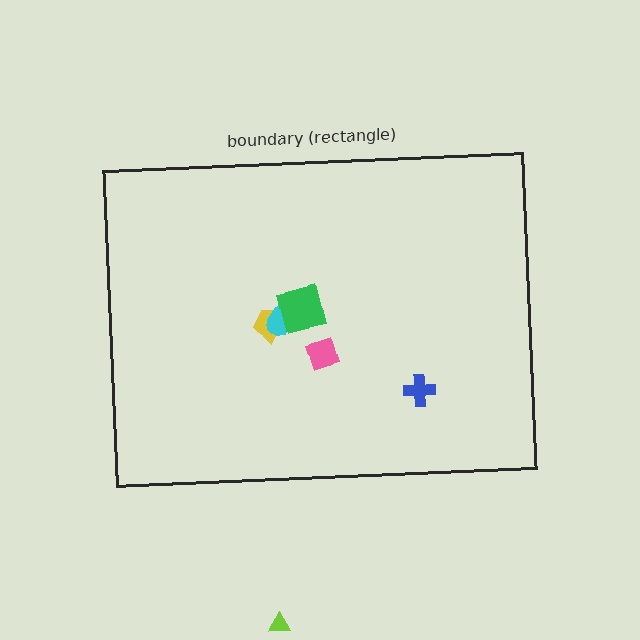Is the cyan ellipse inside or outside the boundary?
Inside.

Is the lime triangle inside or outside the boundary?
Outside.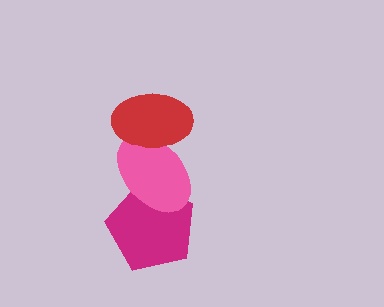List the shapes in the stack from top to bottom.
From top to bottom: the red ellipse, the pink ellipse, the magenta pentagon.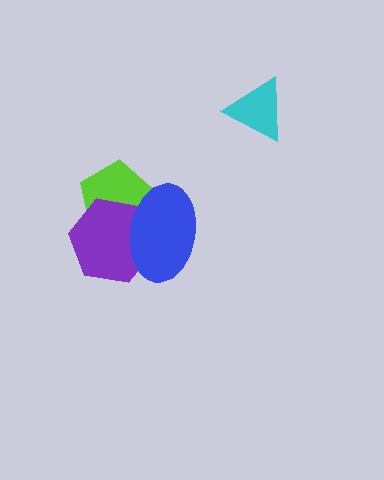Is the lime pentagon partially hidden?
Yes, it is partially covered by another shape.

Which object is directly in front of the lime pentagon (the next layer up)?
The purple hexagon is directly in front of the lime pentagon.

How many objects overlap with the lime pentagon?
2 objects overlap with the lime pentagon.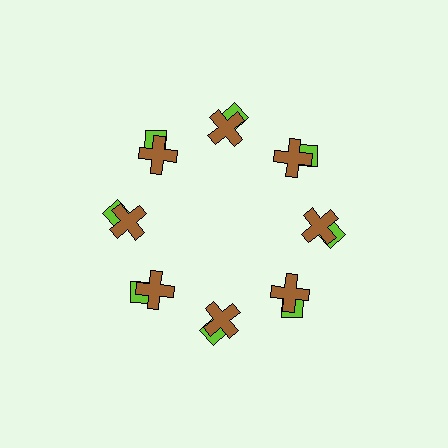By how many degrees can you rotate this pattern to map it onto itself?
The pattern maps onto itself every 45 degrees of rotation.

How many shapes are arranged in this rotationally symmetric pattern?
There are 16 shapes, arranged in 8 groups of 2.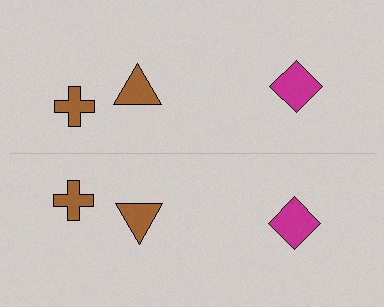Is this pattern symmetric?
Yes, this pattern has bilateral (reflection) symmetry.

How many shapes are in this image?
There are 6 shapes in this image.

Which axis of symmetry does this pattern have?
The pattern has a horizontal axis of symmetry running through the center of the image.